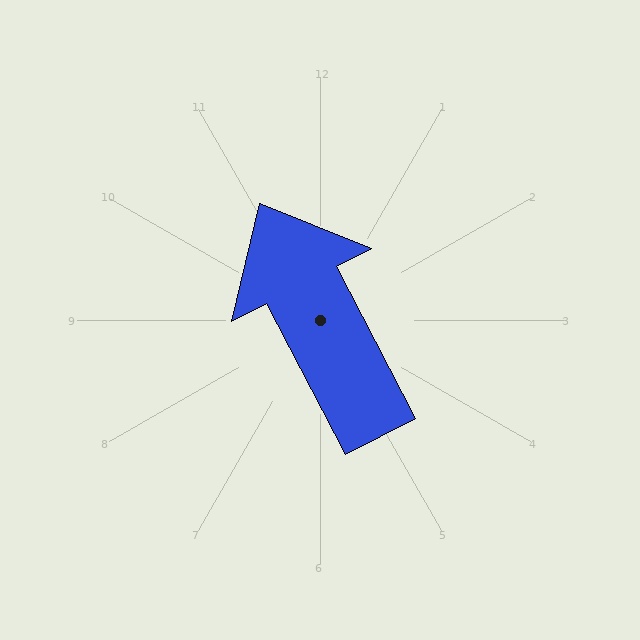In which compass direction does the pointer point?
Northwest.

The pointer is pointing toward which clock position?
Roughly 11 o'clock.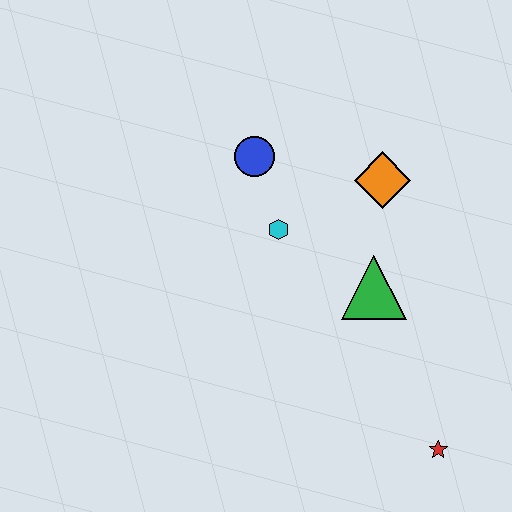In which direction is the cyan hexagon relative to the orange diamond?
The cyan hexagon is to the left of the orange diamond.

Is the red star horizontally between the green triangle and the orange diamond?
No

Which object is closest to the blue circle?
The cyan hexagon is closest to the blue circle.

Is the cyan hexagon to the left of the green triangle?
Yes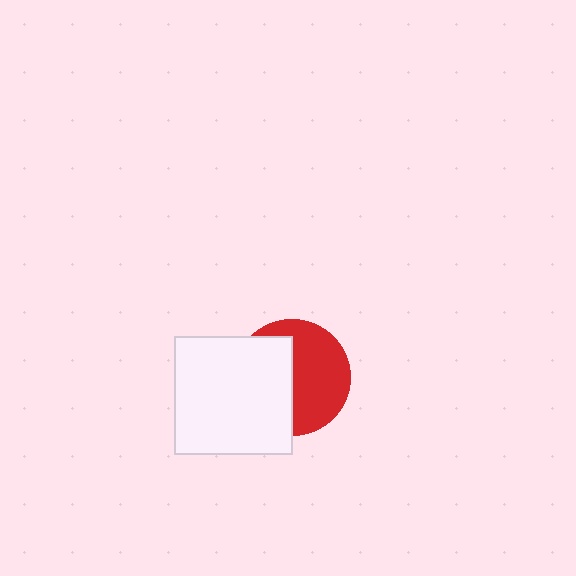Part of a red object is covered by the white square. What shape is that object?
It is a circle.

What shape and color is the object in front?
The object in front is a white square.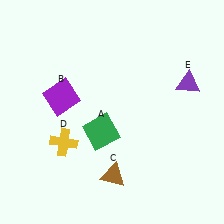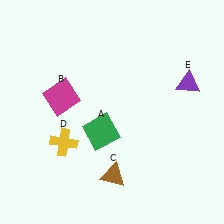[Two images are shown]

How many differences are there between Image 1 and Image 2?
There is 1 difference between the two images.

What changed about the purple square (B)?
In Image 1, B is purple. In Image 2, it changed to magenta.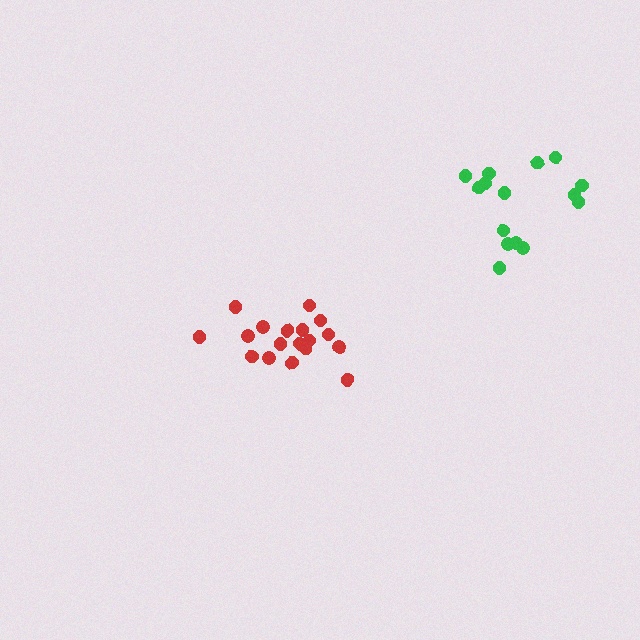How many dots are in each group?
Group 1: 18 dots, Group 2: 15 dots (33 total).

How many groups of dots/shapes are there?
There are 2 groups.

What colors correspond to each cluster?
The clusters are colored: red, green.